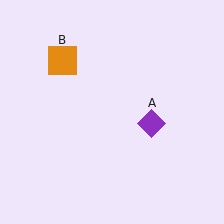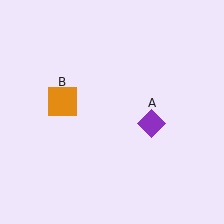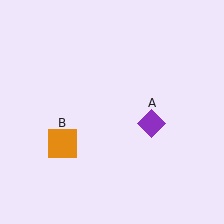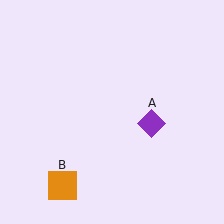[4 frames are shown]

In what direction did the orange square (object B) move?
The orange square (object B) moved down.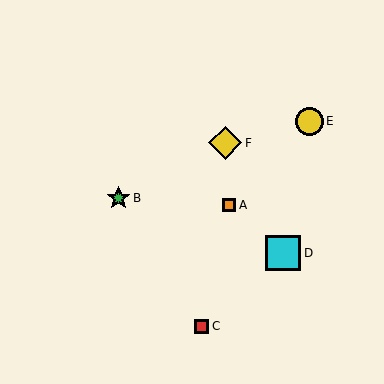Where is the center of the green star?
The center of the green star is at (118, 198).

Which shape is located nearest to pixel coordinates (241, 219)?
The orange square (labeled A) at (229, 205) is nearest to that location.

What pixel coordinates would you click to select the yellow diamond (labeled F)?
Click at (225, 143) to select the yellow diamond F.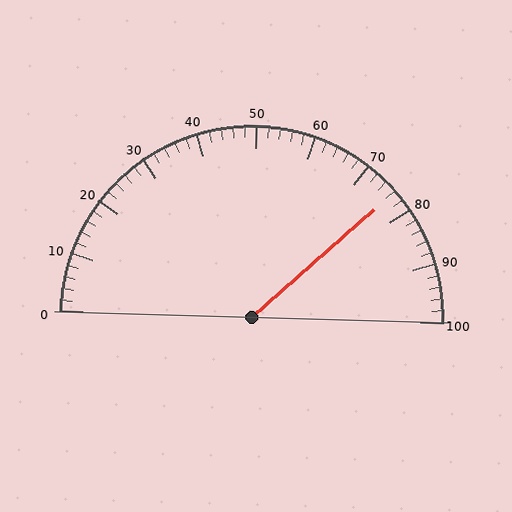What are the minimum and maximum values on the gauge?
The gauge ranges from 0 to 100.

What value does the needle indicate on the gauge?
The needle indicates approximately 76.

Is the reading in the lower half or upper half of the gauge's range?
The reading is in the upper half of the range (0 to 100).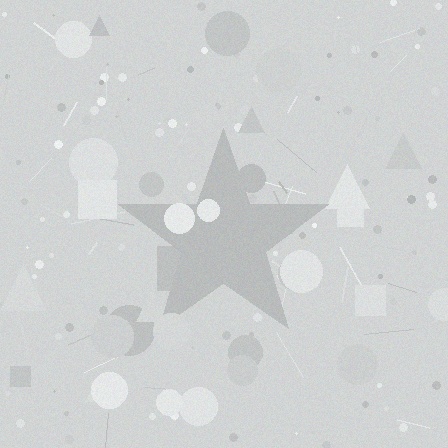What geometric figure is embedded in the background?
A star is embedded in the background.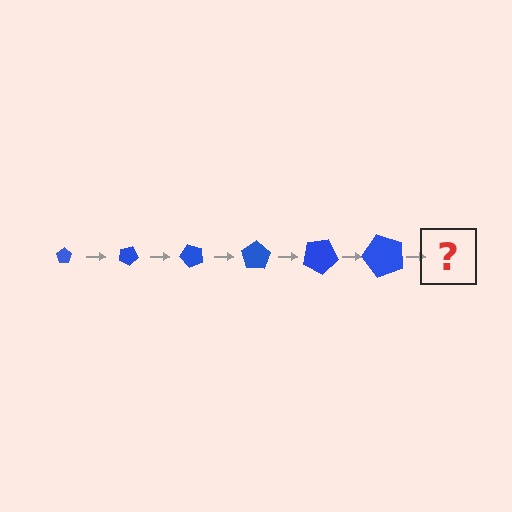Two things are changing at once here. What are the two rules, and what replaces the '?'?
The two rules are that the pentagon grows larger each step and it rotates 25 degrees each step. The '?' should be a pentagon, larger than the previous one and rotated 150 degrees from the start.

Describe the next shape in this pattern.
It should be a pentagon, larger than the previous one and rotated 150 degrees from the start.